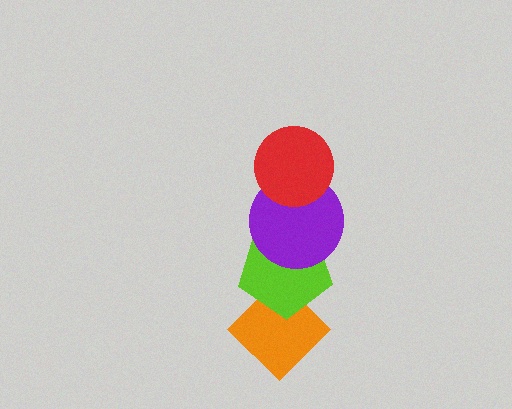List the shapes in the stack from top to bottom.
From top to bottom: the red circle, the purple circle, the lime pentagon, the orange diamond.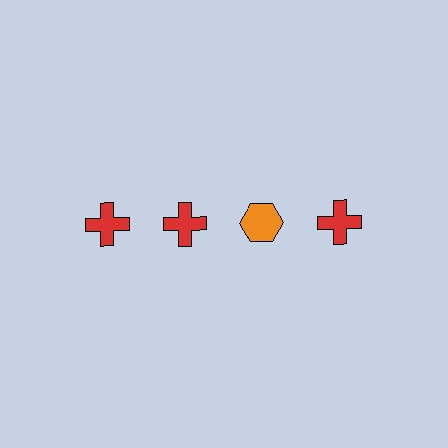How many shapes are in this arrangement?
There are 4 shapes arranged in a grid pattern.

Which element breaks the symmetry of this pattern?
The orange hexagon in the top row, center column breaks the symmetry. All other shapes are red crosses.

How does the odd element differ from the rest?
It differs in both color (orange instead of red) and shape (hexagon instead of cross).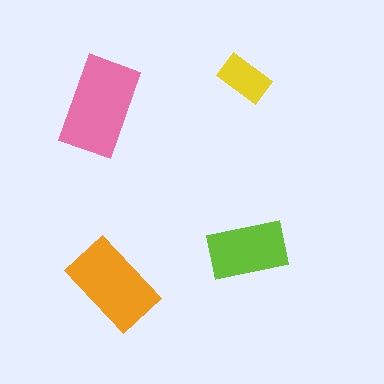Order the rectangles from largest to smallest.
the pink one, the orange one, the lime one, the yellow one.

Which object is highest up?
The yellow rectangle is topmost.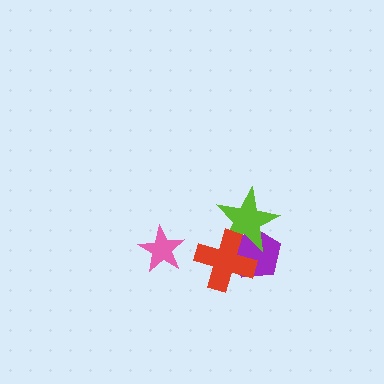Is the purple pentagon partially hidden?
Yes, it is partially covered by another shape.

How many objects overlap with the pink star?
0 objects overlap with the pink star.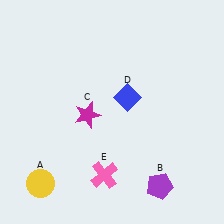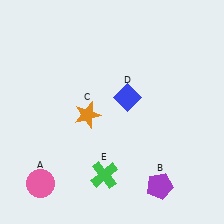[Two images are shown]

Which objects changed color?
A changed from yellow to pink. C changed from magenta to orange. E changed from pink to green.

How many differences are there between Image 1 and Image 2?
There are 3 differences between the two images.